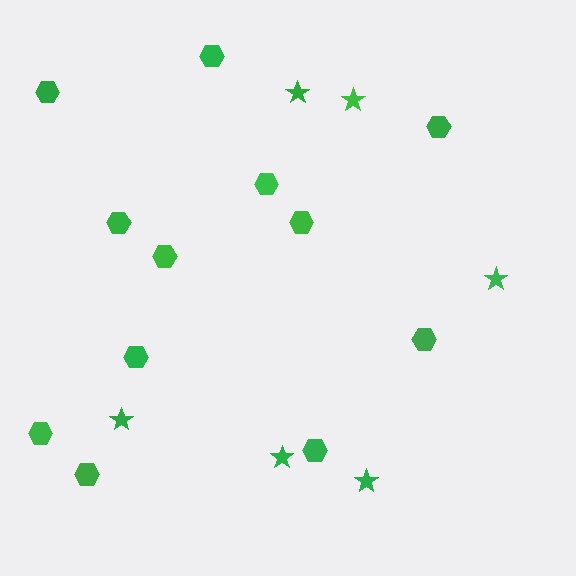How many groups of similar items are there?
There are 2 groups: one group of hexagons (12) and one group of stars (6).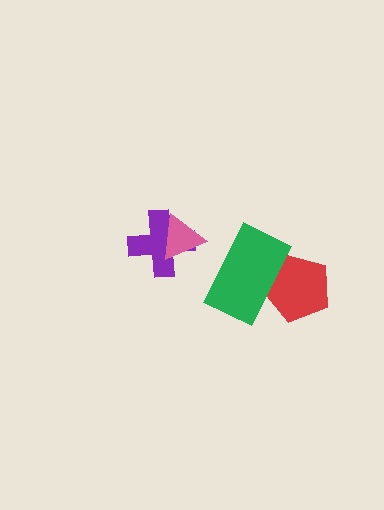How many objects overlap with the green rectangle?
1 object overlaps with the green rectangle.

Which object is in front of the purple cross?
The pink triangle is in front of the purple cross.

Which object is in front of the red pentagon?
The green rectangle is in front of the red pentagon.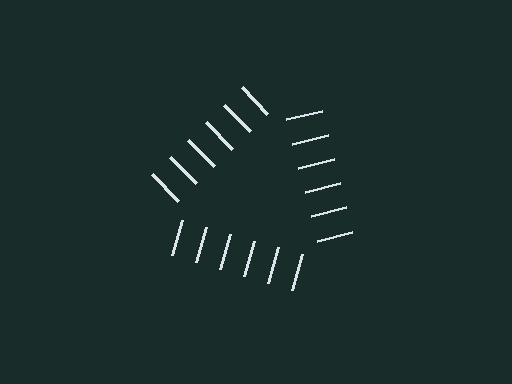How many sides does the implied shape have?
3 sides — the line-ends trace a triangle.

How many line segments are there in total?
18 — 6 along each of the 3 edges.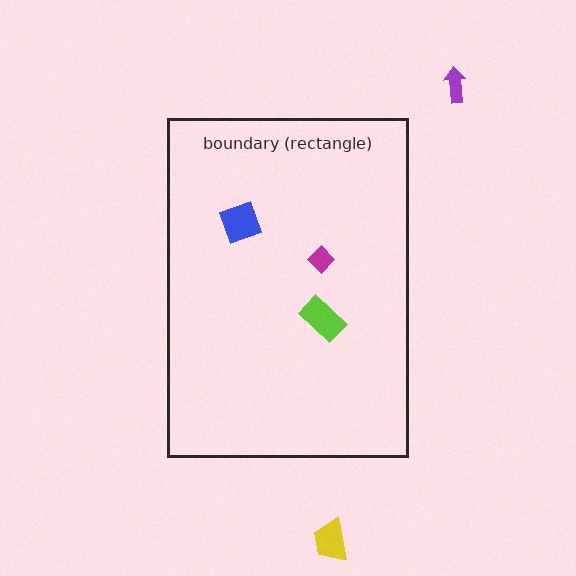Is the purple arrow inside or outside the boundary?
Outside.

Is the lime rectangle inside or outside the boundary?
Inside.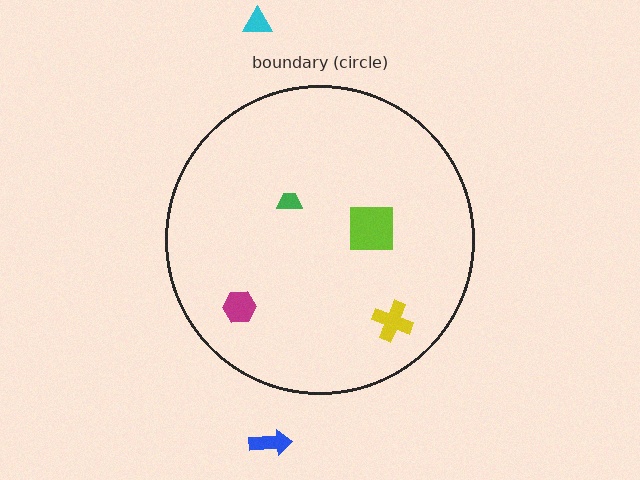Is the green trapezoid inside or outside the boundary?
Inside.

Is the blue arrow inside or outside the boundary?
Outside.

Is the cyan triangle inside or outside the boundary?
Outside.